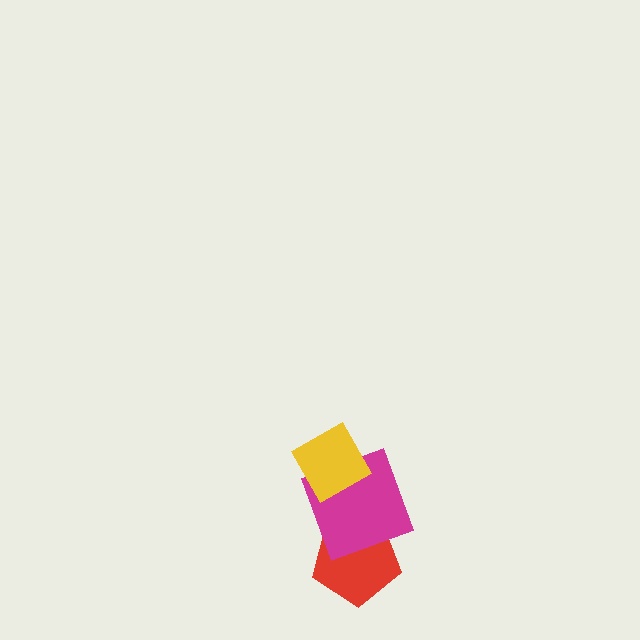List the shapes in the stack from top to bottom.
From top to bottom: the yellow diamond, the magenta square, the red pentagon.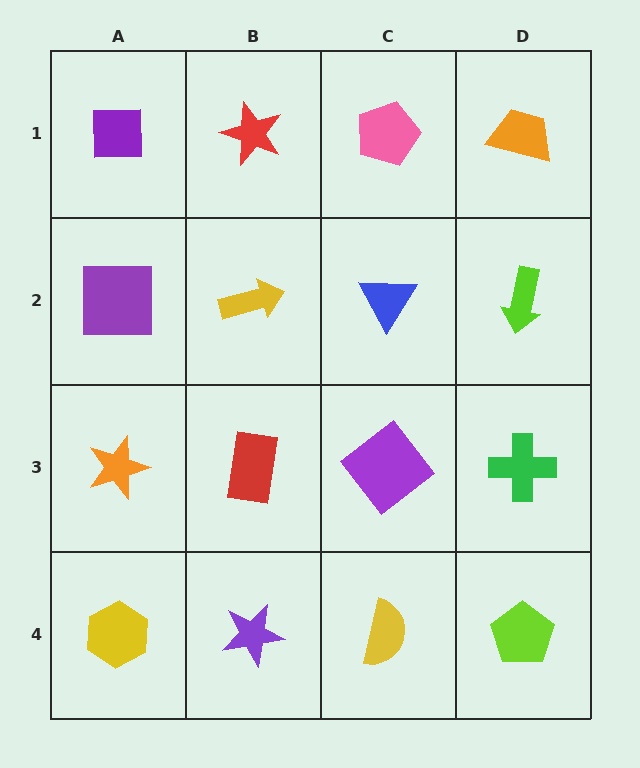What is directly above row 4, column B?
A red rectangle.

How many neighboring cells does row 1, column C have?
3.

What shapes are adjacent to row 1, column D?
A lime arrow (row 2, column D), a pink pentagon (row 1, column C).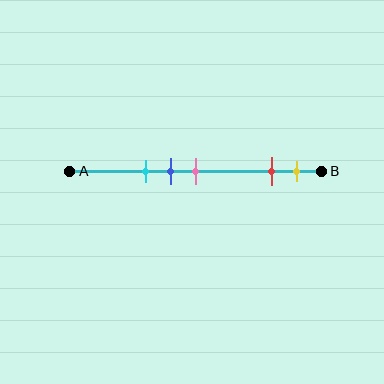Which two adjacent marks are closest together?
The blue and pink marks are the closest adjacent pair.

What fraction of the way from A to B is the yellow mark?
The yellow mark is approximately 90% (0.9) of the way from A to B.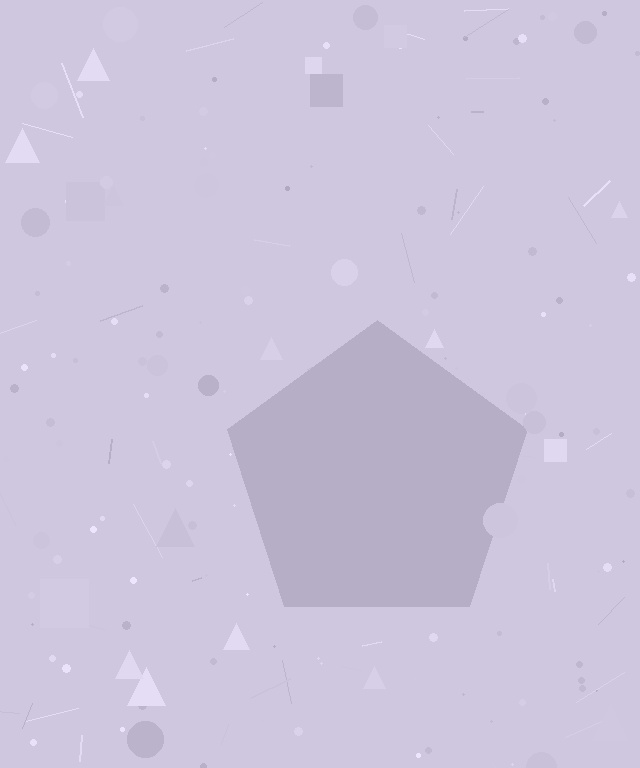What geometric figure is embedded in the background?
A pentagon is embedded in the background.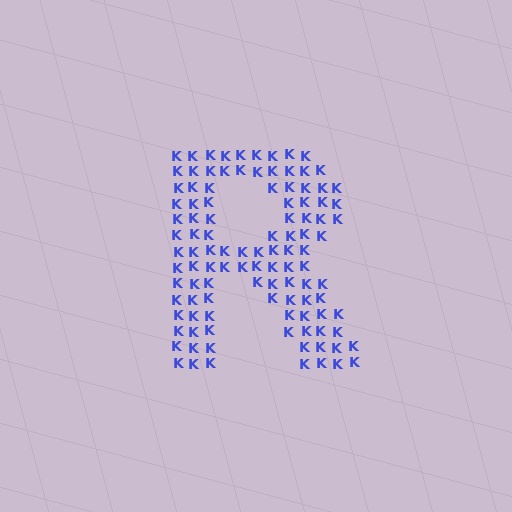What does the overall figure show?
The overall figure shows the letter R.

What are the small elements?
The small elements are letter K's.